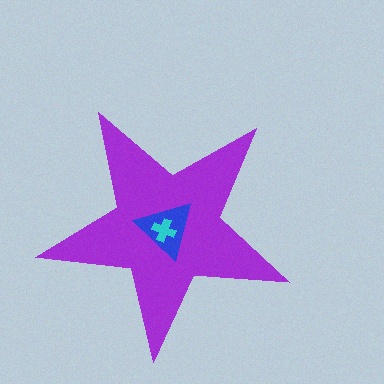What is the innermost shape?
The cyan cross.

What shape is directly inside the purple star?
The blue triangle.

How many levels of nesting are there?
3.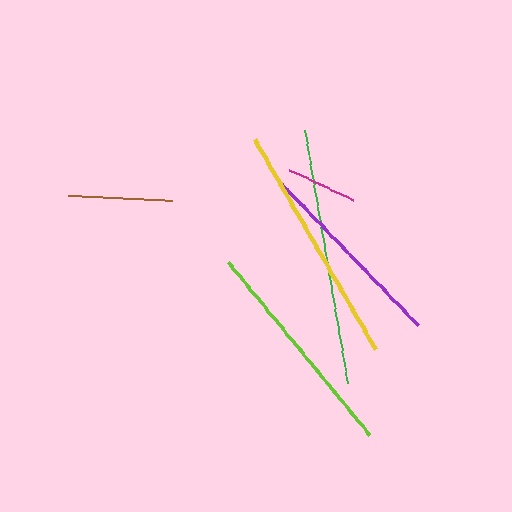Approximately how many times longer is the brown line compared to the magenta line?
The brown line is approximately 1.5 times the length of the magenta line.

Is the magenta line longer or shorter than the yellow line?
The yellow line is longer than the magenta line.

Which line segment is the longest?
The green line is the longest at approximately 256 pixels.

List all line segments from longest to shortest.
From longest to shortest: green, yellow, lime, purple, brown, magenta.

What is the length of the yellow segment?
The yellow segment is approximately 243 pixels long.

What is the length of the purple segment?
The purple segment is approximately 200 pixels long.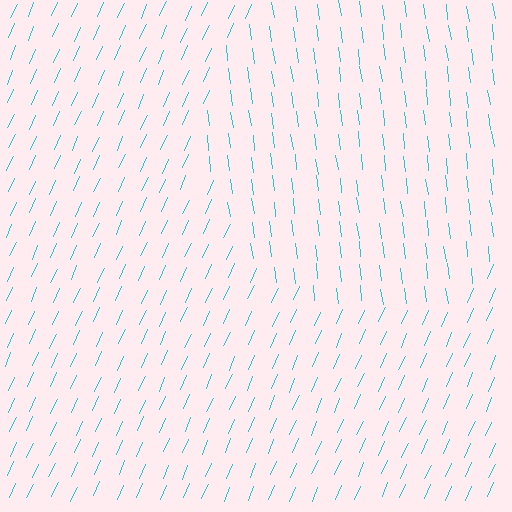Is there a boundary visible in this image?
Yes, there is a texture boundary formed by a change in line orientation.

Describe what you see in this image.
The image is filled with small cyan line segments. A circle region in the image has lines oriented differently from the surrounding lines, creating a visible texture boundary.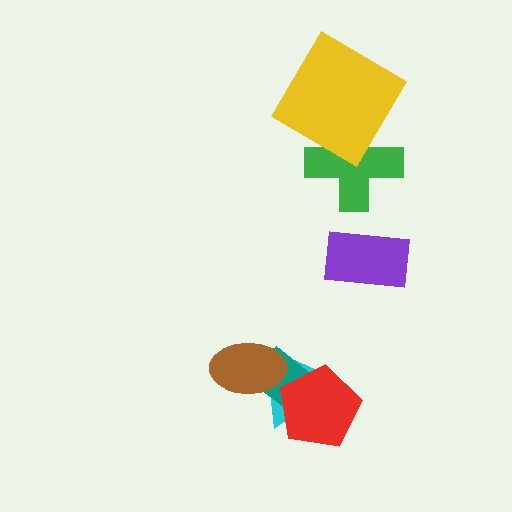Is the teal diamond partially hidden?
Yes, it is partially covered by another shape.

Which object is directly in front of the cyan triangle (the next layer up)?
The teal diamond is directly in front of the cyan triangle.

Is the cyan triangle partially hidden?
Yes, it is partially covered by another shape.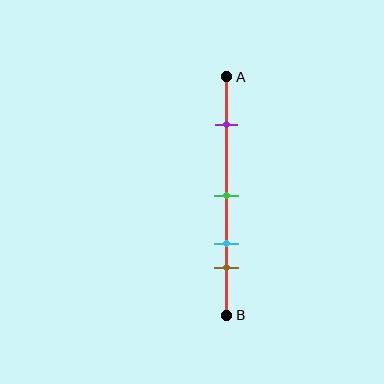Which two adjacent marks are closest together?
The cyan and brown marks are the closest adjacent pair.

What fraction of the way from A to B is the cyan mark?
The cyan mark is approximately 70% (0.7) of the way from A to B.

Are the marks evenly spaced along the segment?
No, the marks are not evenly spaced.